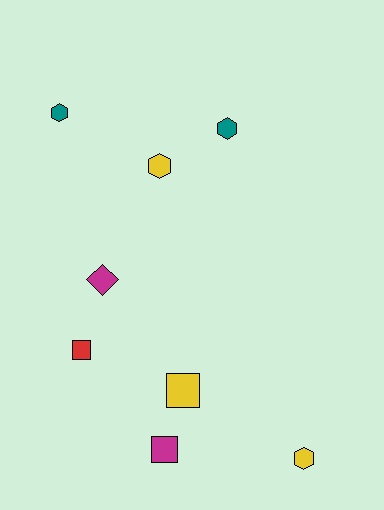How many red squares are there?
There is 1 red square.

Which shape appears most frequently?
Hexagon, with 4 objects.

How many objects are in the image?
There are 8 objects.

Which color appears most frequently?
Yellow, with 3 objects.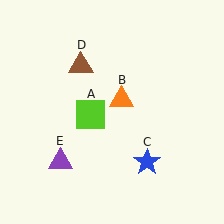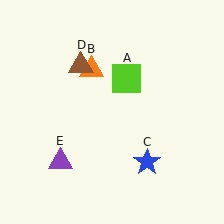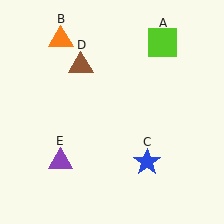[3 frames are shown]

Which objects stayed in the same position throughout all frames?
Blue star (object C) and brown triangle (object D) and purple triangle (object E) remained stationary.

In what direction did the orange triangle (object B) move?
The orange triangle (object B) moved up and to the left.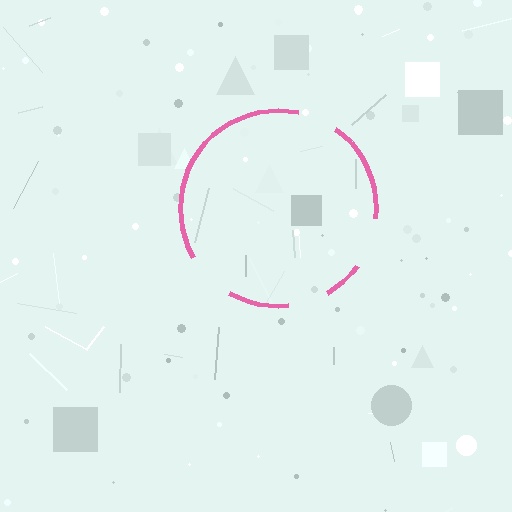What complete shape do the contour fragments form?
The contour fragments form a circle.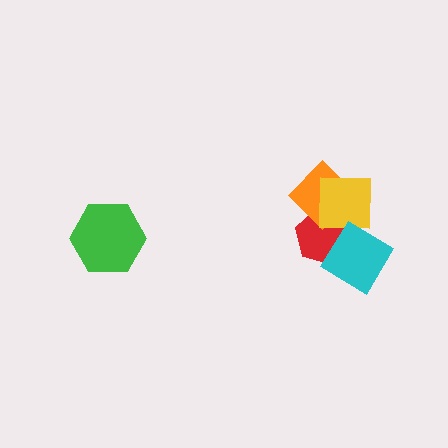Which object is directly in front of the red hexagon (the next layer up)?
The orange diamond is directly in front of the red hexagon.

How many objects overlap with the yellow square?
3 objects overlap with the yellow square.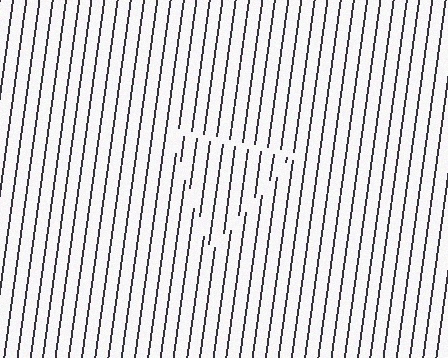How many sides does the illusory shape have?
3 sides — the line-ends trace a triangle.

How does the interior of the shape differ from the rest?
The interior of the shape contains the same grating, shifted by half a period — the contour is defined by the phase discontinuity where line-ends from the inner and outer gratings abut.